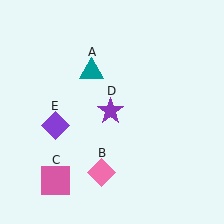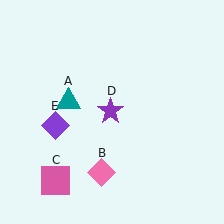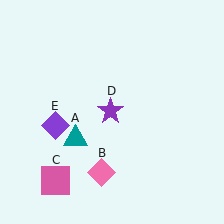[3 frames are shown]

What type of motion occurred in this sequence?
The teal triangle (object A) rotated counterclockwise around the center of the scene.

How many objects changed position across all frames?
1 object changed position: teal triangle (object A).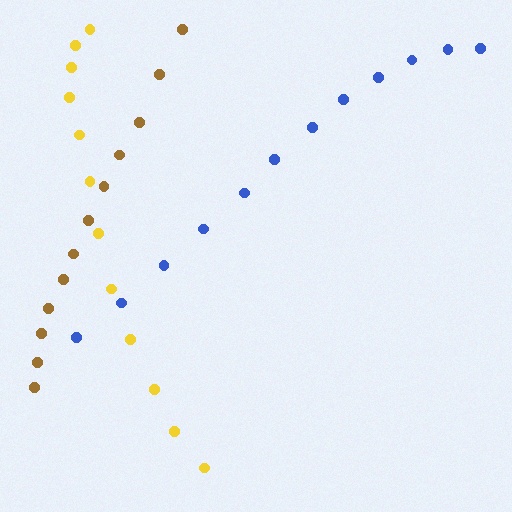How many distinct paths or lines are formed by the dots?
There are 3 distinct paths.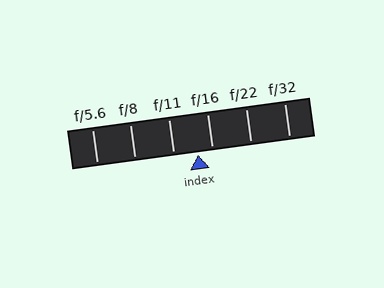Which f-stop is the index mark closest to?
The index mark is closest to f/16.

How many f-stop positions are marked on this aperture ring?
There are 6 f-stop positions marked.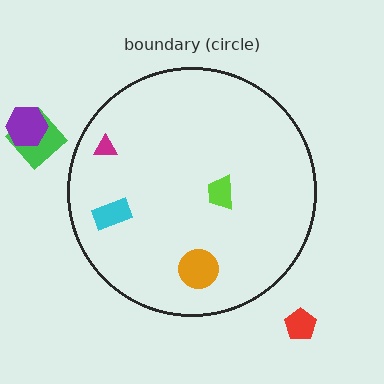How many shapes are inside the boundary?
4 inside, 3 outside.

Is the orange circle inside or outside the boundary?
Inside.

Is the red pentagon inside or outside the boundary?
Outside.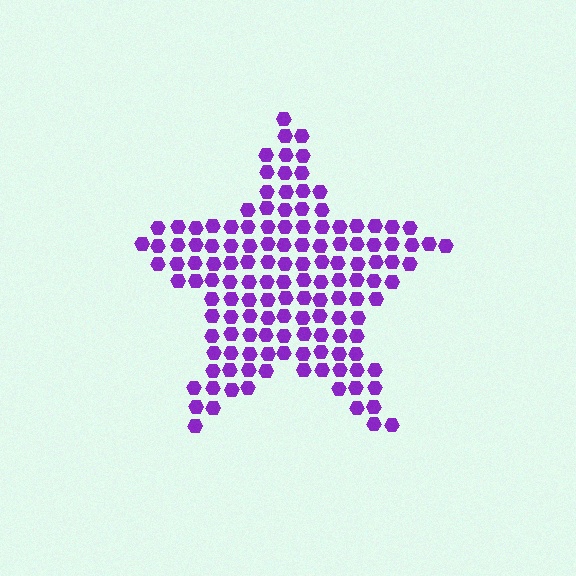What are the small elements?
The small elements are hexagons.